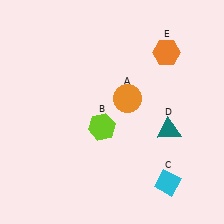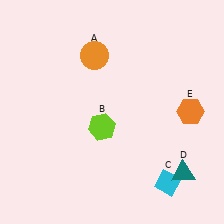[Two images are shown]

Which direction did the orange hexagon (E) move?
The orange hexagon (E) moved down.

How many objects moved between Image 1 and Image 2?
3 objects moved between the two images.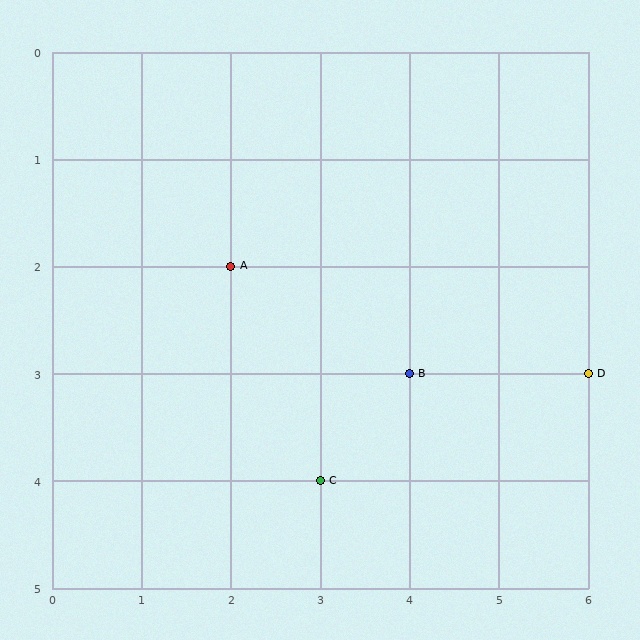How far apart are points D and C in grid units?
Points D and C are 3 columns and 1 row apart (about 3.2 grid units diagonally).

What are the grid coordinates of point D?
Point D is at grid coordinates (6, 3).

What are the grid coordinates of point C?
Point C is at grid coordinates (3, 4).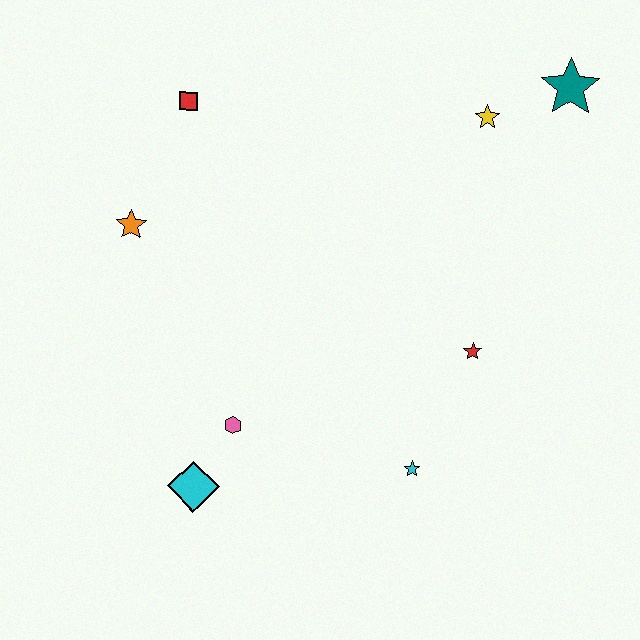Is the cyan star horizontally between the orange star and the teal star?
Yes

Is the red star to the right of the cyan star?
Yes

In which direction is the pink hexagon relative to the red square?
The pink hexagon is below the red square.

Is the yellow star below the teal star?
Yes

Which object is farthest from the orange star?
The teal star is farthest from the orange star.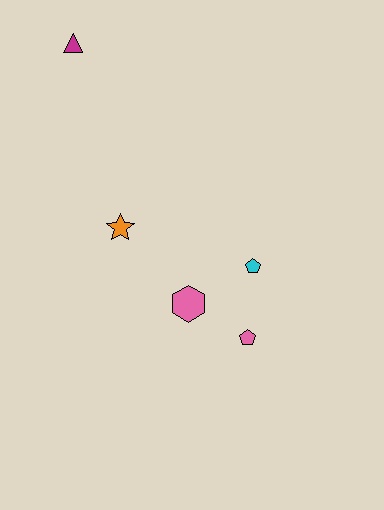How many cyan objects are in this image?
There is 1 cyan object.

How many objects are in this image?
There are 5 objects.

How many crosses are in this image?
There are no crosses.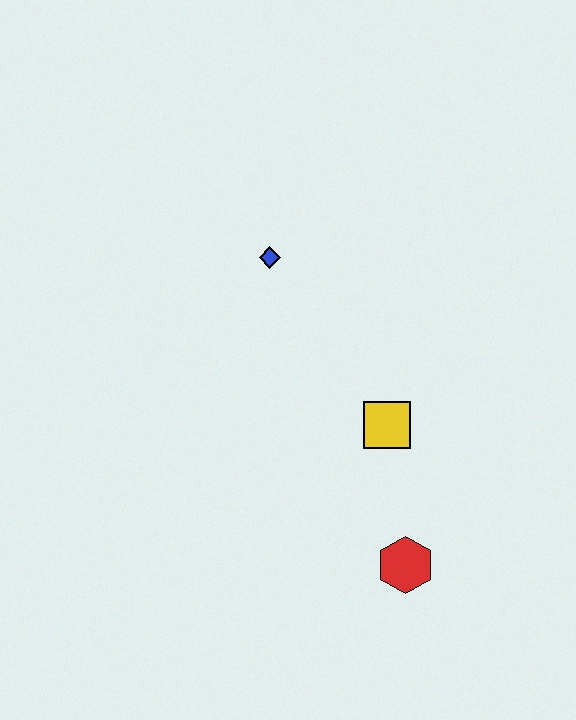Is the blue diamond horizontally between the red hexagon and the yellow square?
No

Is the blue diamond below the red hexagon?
No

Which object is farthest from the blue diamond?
The red hexagon is farthest from the blue diamond.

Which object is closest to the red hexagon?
The yellow square is closest to the red hexagon.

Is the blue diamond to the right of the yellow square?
No